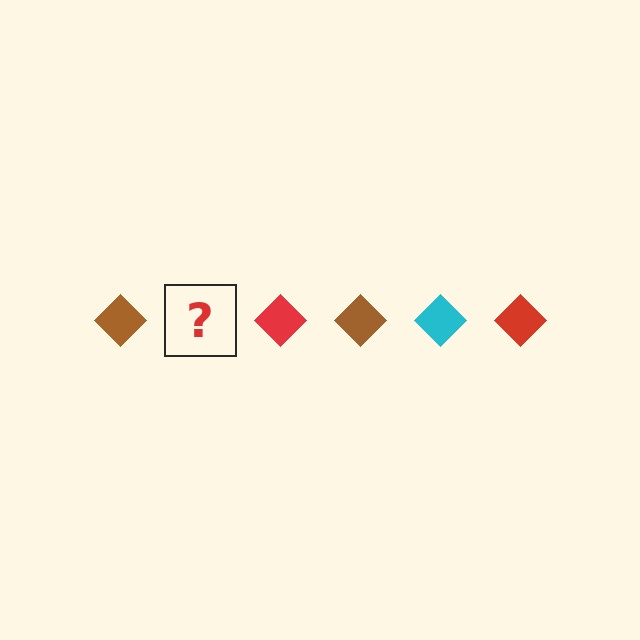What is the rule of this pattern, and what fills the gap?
The rule is that the pattern cycles through brown, cyan, red diamonds. The gap should be filled with a cyan diamond.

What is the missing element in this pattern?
The missing element is a cyan diamond.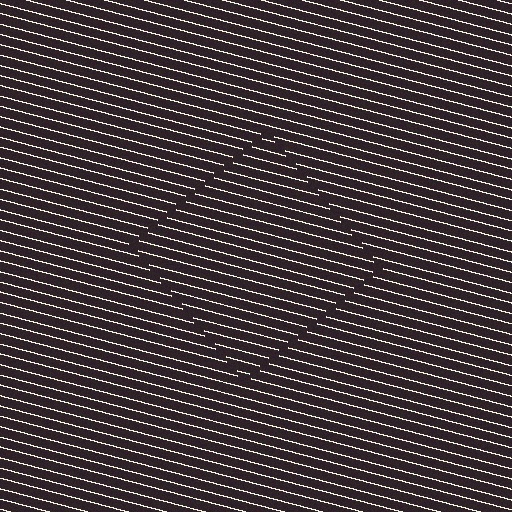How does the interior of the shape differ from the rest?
The interior of the shape contains the same grating, shifted by half a period — the contour is defined by the phase discontinuity where line-ends from the inner and outer gratings abut.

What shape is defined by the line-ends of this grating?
An illusory square. The interior of the shape contains the same grating, shifted by half a period — the contour is defined by the phase discontinuity where line-ends from the inner and outer gratings abut.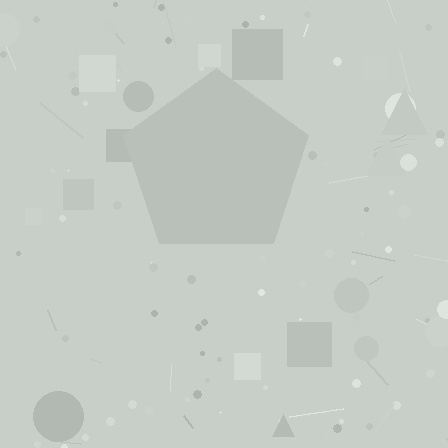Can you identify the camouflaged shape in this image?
The camouflaged shape is a pentagon.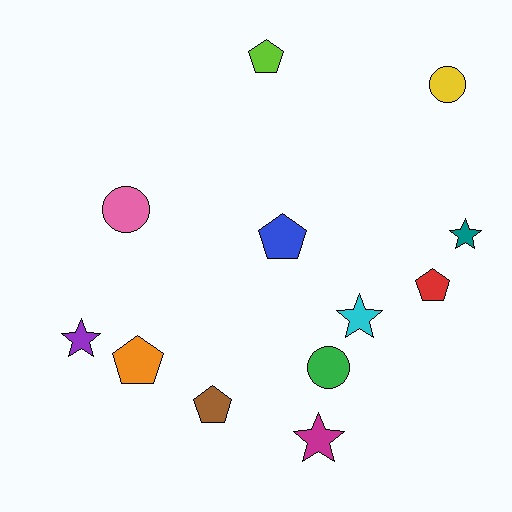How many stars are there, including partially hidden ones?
There are 4 stars.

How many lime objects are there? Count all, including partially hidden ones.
There is 1 lime object.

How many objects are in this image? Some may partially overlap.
There are 12 objects.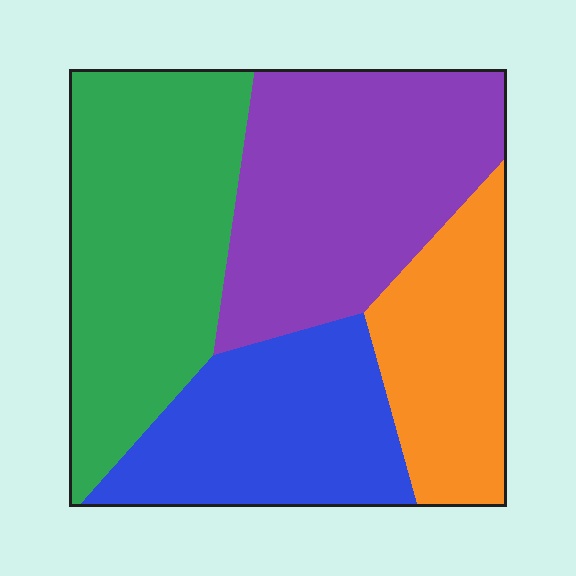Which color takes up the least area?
Orange, at roughly 20%.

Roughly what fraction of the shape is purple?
Purple covers about 30% of the shape.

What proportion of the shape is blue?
Blue covers 22% of the shape.